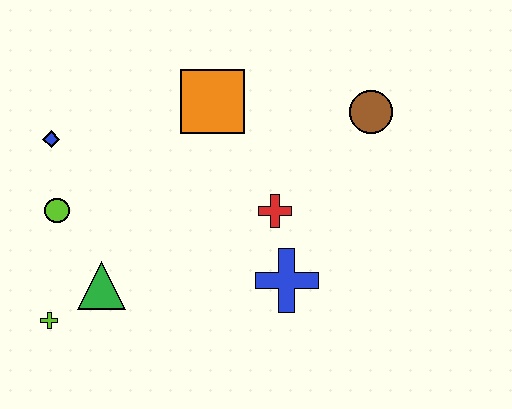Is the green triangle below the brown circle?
Yes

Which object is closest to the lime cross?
The green triangle is closest to the lime cross.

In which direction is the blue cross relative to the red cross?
The blue cross is below the red cross.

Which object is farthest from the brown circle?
The lime cross is farthest from the brown circle.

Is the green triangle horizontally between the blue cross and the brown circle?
No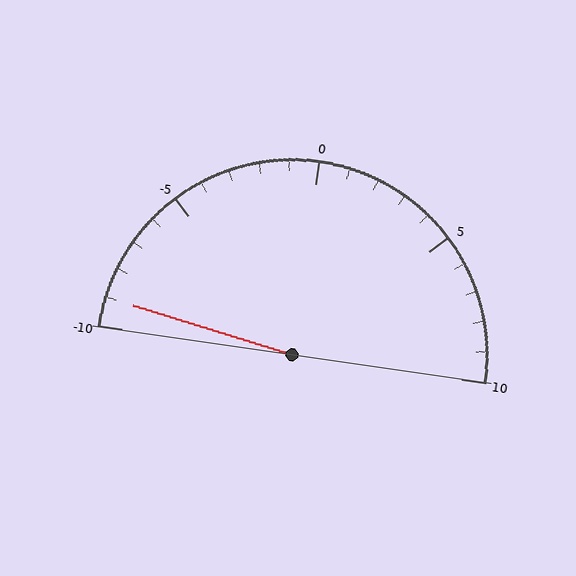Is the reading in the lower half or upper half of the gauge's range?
The reading is in the lower half of the range (-10 to 10).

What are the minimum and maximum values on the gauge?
The gauge ranges from -10 to 10.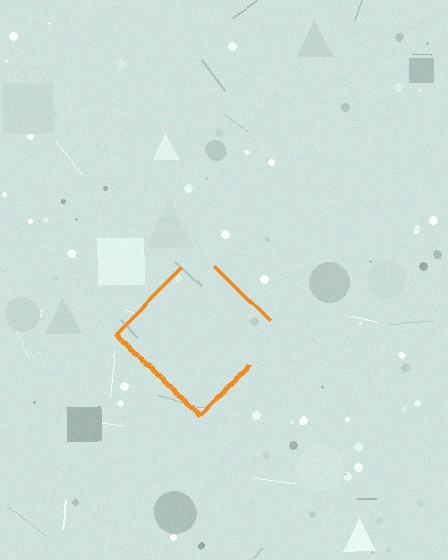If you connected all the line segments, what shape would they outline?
They would outline a diamond.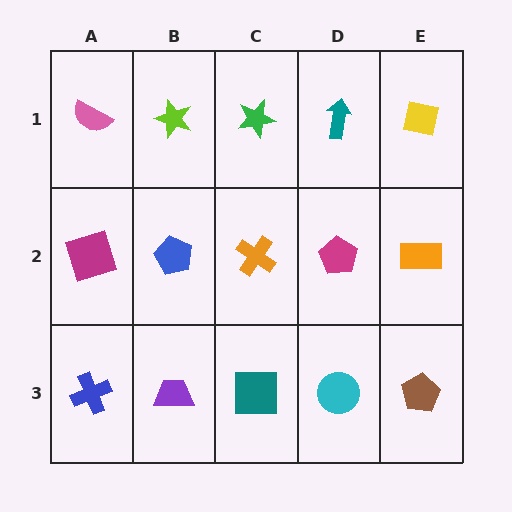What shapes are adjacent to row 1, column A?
A magenta square (row 2, column A), a lime star (row 1, column B).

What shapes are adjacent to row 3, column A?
A magenta square (row 2, column A), a purple trapezoid (row 3, column B).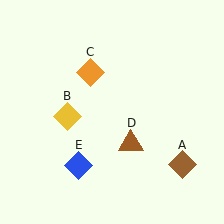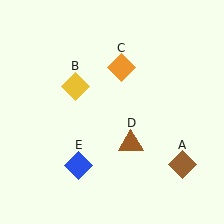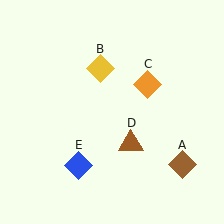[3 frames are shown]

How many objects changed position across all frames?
2 objects changed position: yellow diamond (object B), orange diamond (object C).